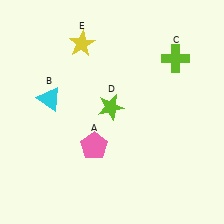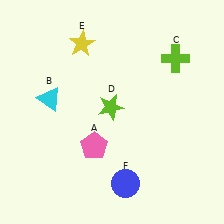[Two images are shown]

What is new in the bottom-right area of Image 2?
A blue circle (F) was added in the bottom-right area of Image 2.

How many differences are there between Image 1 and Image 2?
There is 1 difference between the two images.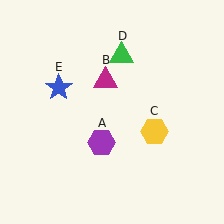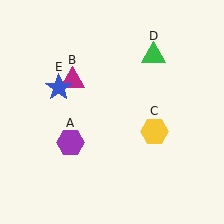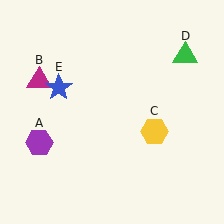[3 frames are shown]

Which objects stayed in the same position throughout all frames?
Yellow hexagon (object C) and blue star (object E) remained stationary.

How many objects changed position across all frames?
3 objects changed position: purple hexagon (object A), magenta triangle (object B), green triangle (object D).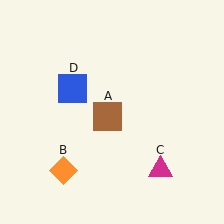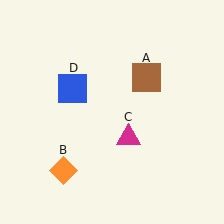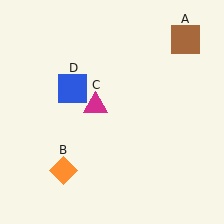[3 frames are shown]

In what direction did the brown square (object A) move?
The brown square (object A) moved up and to the right.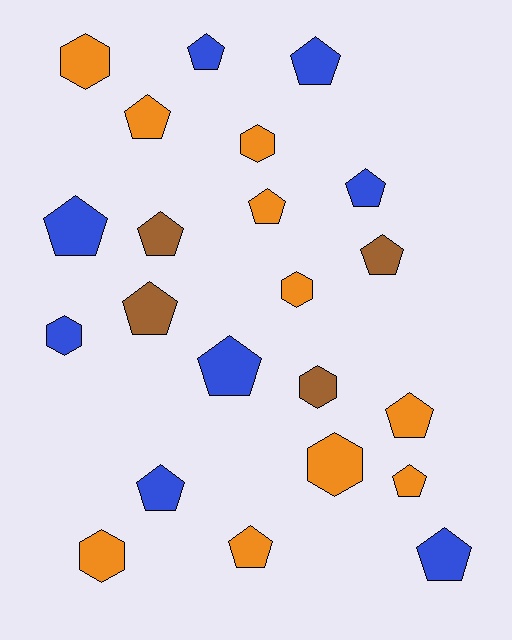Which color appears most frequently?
Orange, with 10 objects.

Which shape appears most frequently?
Pentagon, with 15 objects.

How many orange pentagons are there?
There are 5 orange pentagons.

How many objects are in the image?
There are 22 objects.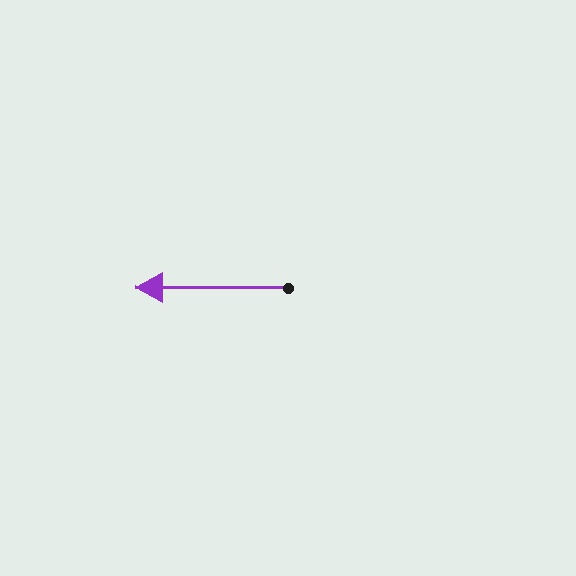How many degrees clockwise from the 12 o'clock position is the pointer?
Approximately 270 degrees.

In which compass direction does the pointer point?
West.